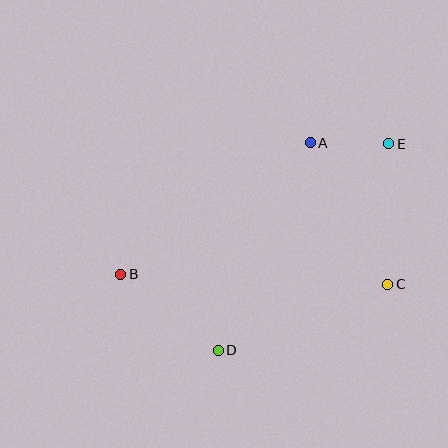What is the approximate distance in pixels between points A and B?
The distance between A and B is approximately 231 pixels.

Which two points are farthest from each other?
Points B and E are farthest from each other.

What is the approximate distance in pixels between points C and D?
The distance between C and D is approximately 182 pixels.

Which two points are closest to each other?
Points A and E are closest to each other.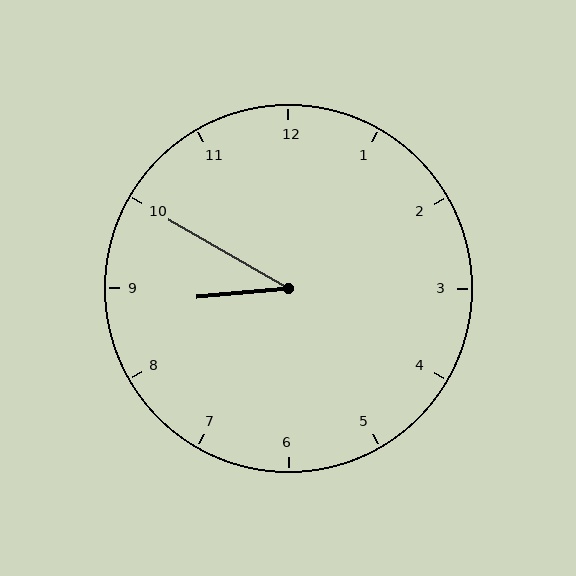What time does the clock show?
8:50.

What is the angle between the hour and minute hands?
Approximately 35 degrees.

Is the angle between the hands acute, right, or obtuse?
It is acute.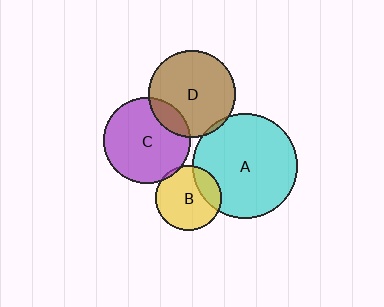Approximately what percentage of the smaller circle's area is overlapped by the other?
Approximately 15%.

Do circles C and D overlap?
Yes.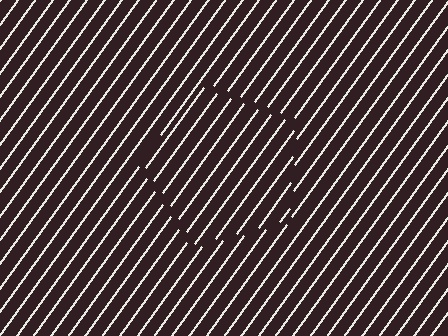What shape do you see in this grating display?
An illusory pentagon. The interior of the shape contains the same grating, shifted by half a period — the contour is defined by the phase discontinuity where line-ends from the inner and outer gratings abut.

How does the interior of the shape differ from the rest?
The interior of the shape contains the same grating, shifted by half a period — the contour is defined by the phase discontinuity where line-ends from the inner and outer gratings abut.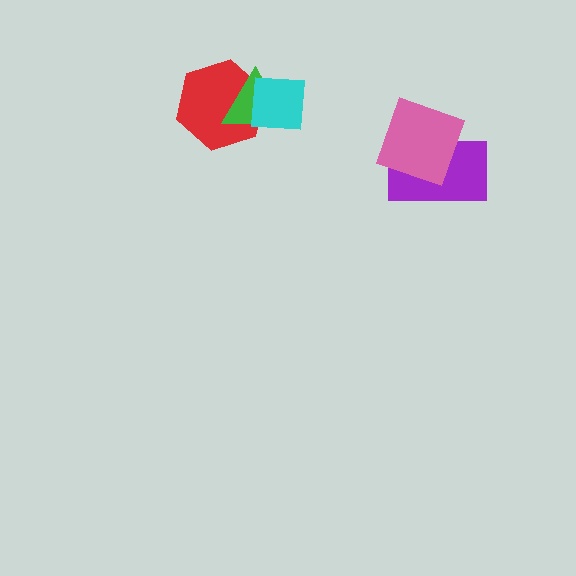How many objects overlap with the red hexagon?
2 objects overlap with the red hexagon.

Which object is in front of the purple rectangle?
The pink square is in front of the purple rectangle.